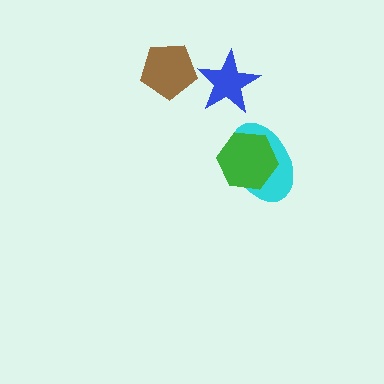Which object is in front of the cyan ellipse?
The green hexagon is in front of the cyan ellipse.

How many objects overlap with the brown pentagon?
0 objects overlap with the brown pentagon.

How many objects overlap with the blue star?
0 objects overlap with the blue star.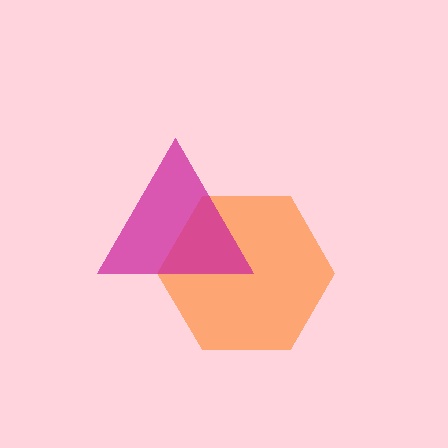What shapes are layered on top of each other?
The layered shapes are: an orange hexagon, a magenta triangle.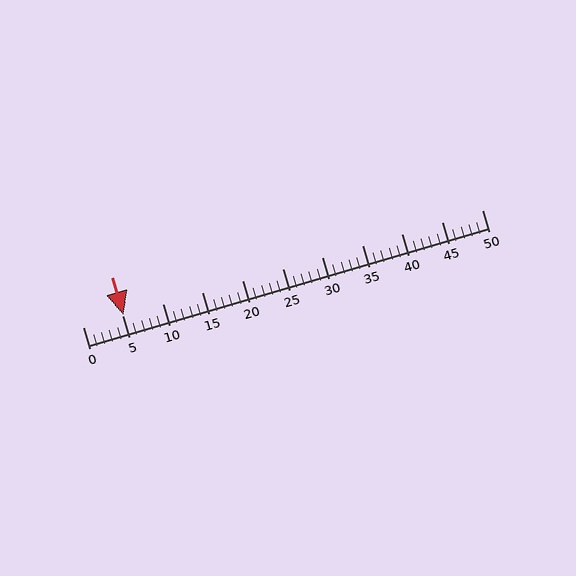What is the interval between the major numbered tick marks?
The major tick marks are spaced 5 units apart.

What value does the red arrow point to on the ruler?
The red arrow points to approximately 5.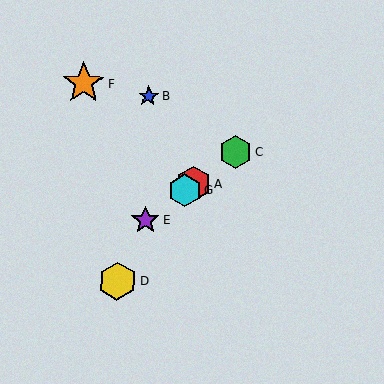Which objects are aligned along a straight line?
Objects A, C, E, G are aligned along a straight line.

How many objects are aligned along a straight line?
4 objects (A, C, E, G) are aligned along a straight line.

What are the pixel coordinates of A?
Object A is at (194, 184).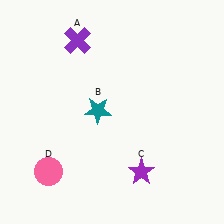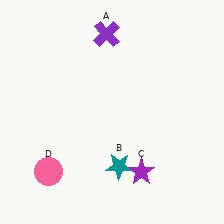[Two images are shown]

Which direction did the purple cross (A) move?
The purple cross (A) moved right.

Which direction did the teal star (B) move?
The teal star (B) moved down.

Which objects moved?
The objects that moved are: the purple cross (A), the teal star (B).